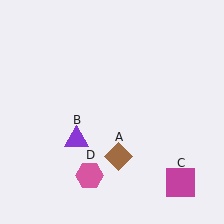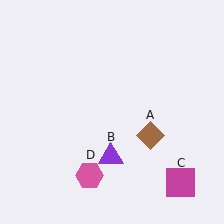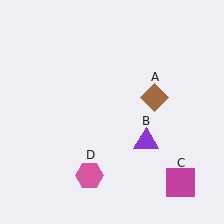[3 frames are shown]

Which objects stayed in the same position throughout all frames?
Magenta square (object C) and pink hexagon (object D) remained stationary.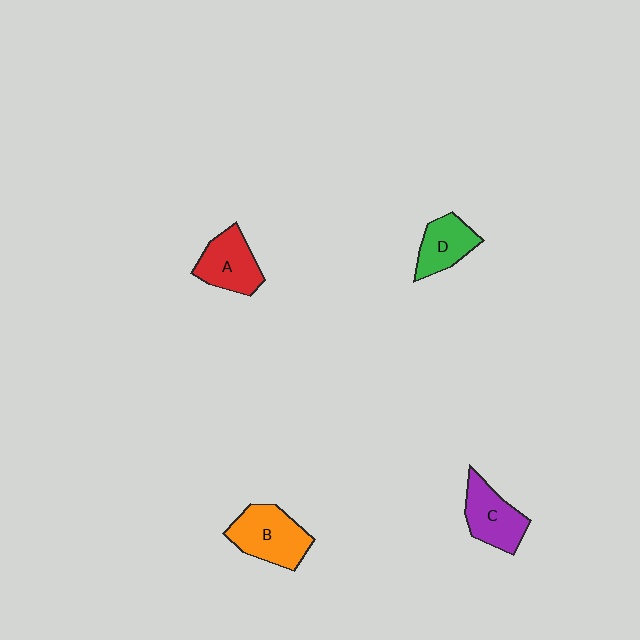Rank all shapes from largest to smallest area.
From largest to smallest: B (orange), C (purple), A (red), D (green).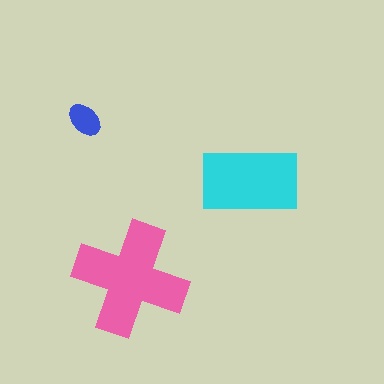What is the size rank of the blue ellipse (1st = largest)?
3rd.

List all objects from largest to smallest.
The pink cross, the cyan rectangle, the blue ellipse.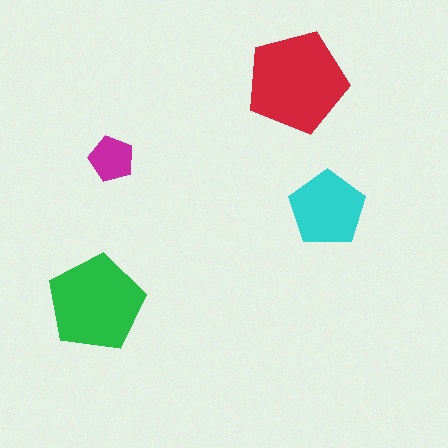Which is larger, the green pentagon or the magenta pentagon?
The green one.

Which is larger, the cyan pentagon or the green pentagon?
The green one.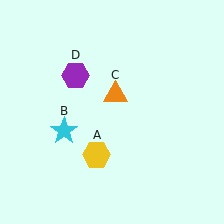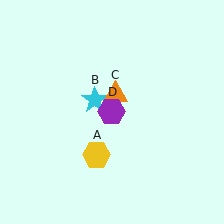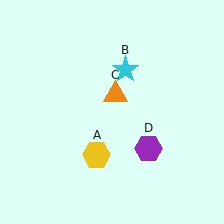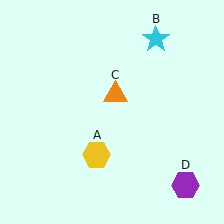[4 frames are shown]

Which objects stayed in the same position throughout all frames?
Yellow hexagon (object A) and orange triangle (object C) remained stationary.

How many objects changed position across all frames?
2 objects changed position: cyan star (object B), purple hexagon (object D).